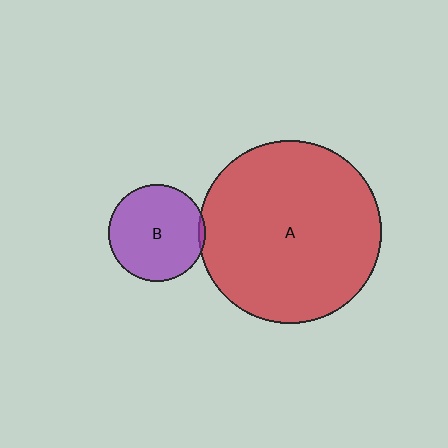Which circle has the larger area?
Circle A (red).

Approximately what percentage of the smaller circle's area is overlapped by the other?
Approximately 5%.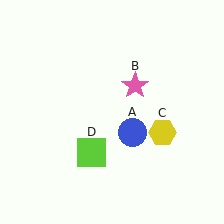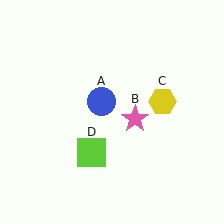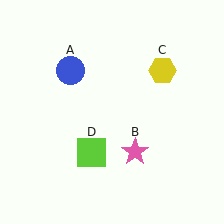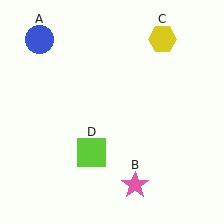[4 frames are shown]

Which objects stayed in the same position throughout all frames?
Lime square (object D) remained stationary.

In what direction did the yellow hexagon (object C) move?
The yellow hexagon (object C) moved up.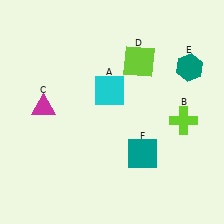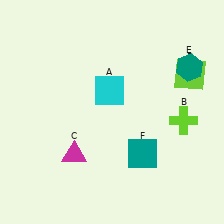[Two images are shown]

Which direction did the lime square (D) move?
The lime square (D) moved right.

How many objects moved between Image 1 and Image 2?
2 objects moved between the two images.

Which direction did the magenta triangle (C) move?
The magenta triangle (C) moved down.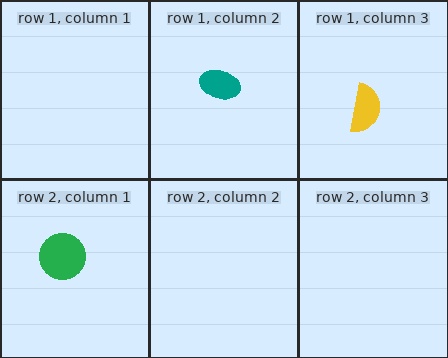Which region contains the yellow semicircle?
The row 1, column 3 region.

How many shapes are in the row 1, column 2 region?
1.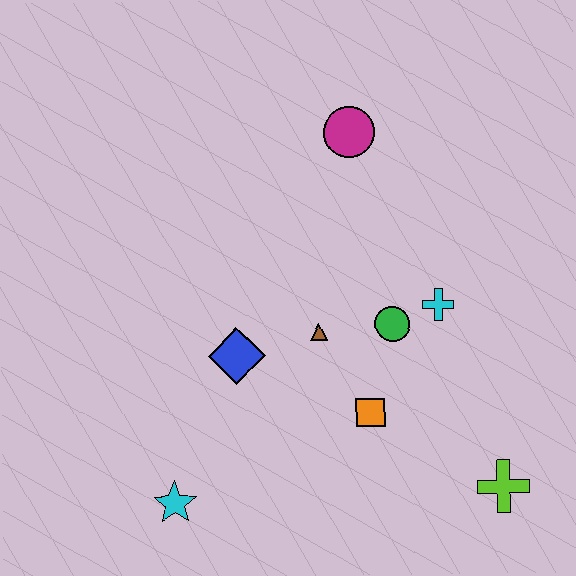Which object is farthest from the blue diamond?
The lime cross is farthest from the blue diamond.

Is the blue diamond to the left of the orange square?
Yes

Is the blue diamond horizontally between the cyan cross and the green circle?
No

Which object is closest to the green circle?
The cyan cross is closest to the green circle.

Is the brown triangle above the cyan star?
Yes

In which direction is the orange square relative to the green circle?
The orange square is below the green circle.